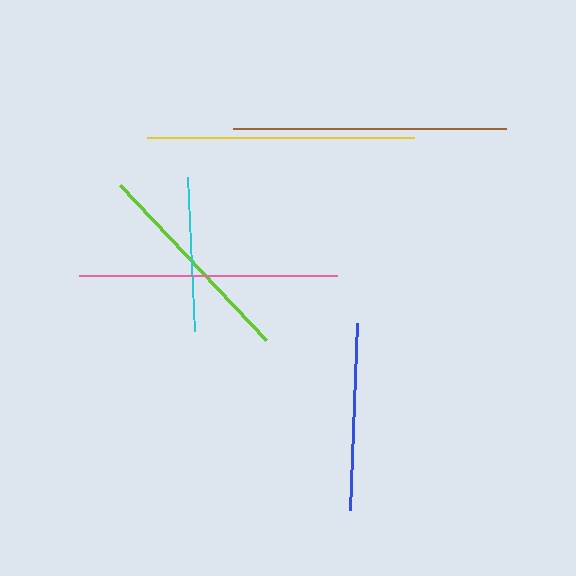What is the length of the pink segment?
The pink segment is approximately 258 pixels long.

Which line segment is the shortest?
The cyan line is the shortest at approximately 154 pixels.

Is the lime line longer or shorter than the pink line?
The pink line is longer than the lime line.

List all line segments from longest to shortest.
From longest to shortest: brown, yellow, pink, lime, blue, cyan.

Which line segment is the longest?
The brown line is the longest at approximately 273 pixels.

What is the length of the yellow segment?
The yellow segment is approximately 267 pixels long.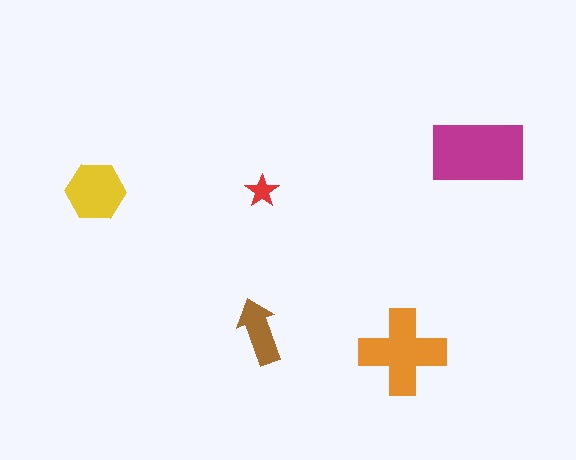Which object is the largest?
The magenta rectangle.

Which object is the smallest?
The red star.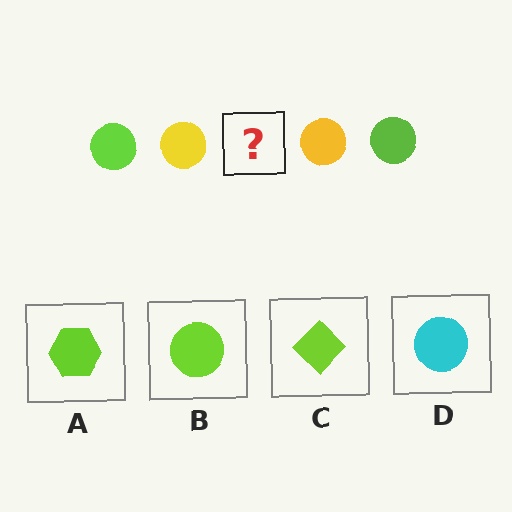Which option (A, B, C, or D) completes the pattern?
B.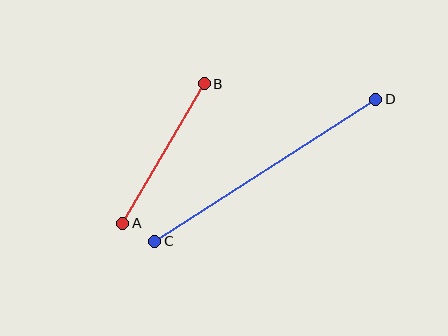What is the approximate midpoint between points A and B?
The midpoint is at approximately (164, 154) pixels.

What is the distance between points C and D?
The distance is approximately 262 pixels.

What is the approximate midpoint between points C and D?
The midpoint is at approximately (265, 170) pixels.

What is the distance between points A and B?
The distance is approximately 162 pixels.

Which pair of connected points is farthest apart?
Points C and D are farthest apart.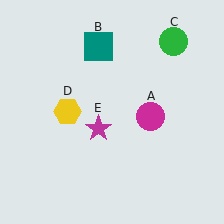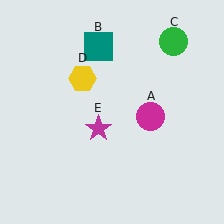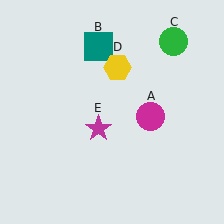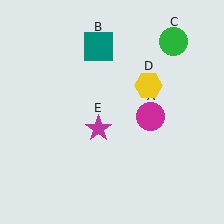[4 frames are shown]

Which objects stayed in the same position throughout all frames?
Magenta circle (object A) and teal square (object B) and green circle (object C) and magenta star (object E) remained stationary.